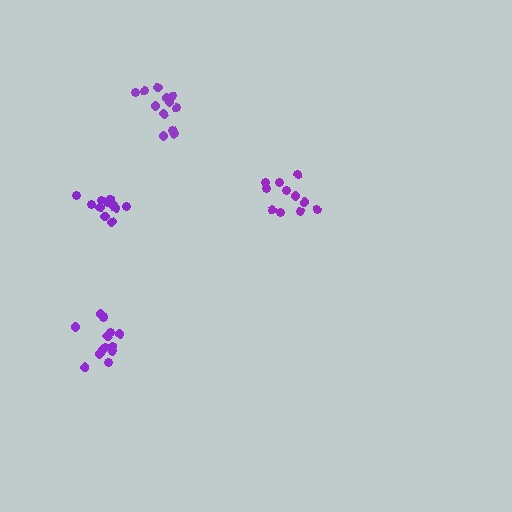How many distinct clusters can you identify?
There are 4 distinct clusters.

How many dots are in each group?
Group 1: 15 dots, Group 2: 11 dots, Group 3: 11 dots, Group 4: 12 dots (49 total).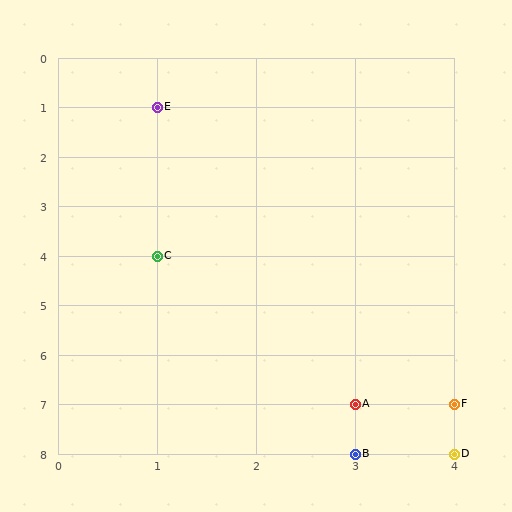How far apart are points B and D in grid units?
Points B and D are 1 column apart.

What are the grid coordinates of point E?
Point E is at grid coordinates (1, 1).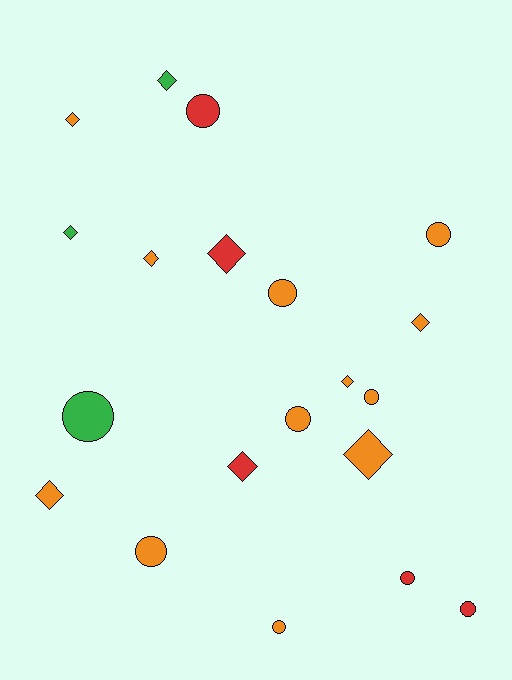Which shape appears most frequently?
Circle, with 10 objects.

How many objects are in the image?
There are 20 objects.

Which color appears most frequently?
Orange, with 12 objects.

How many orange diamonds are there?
There are 6 orange diamonds.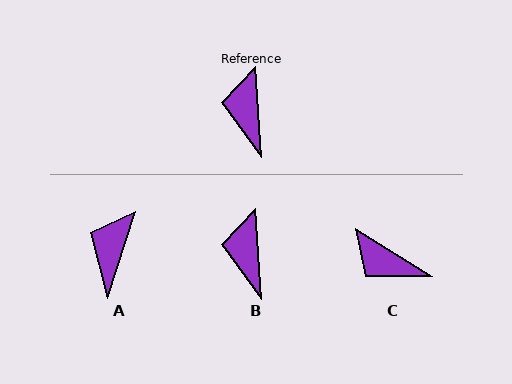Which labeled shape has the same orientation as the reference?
B.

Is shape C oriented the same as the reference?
No, it is off by about 54 degrees.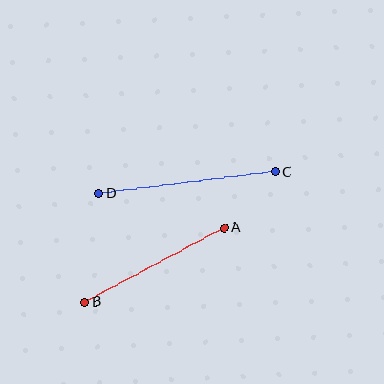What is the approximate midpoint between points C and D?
The midpoint is at approximately (187, 183) pixels.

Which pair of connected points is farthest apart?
Points C and D are farthest apart.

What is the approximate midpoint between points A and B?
The midpoint is at approximately (154, 265) pixels.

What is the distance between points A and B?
The distance is approximately 158 pixels.